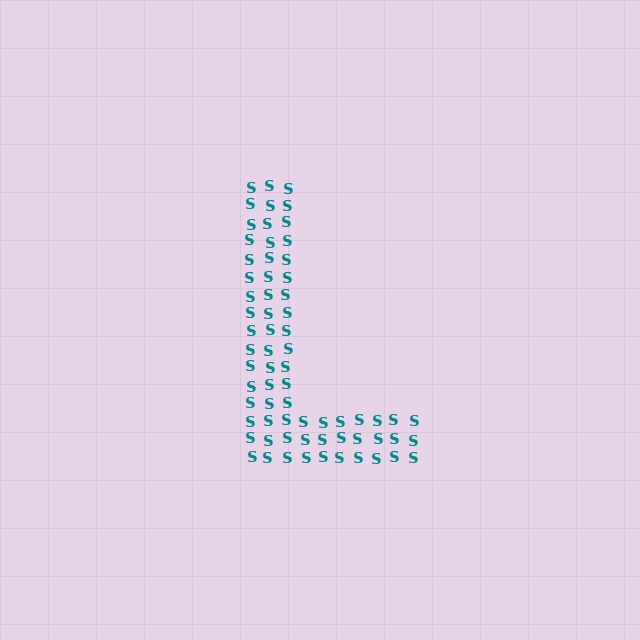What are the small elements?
The small elements are letter S's.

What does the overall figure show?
The overall figure shows the letter L.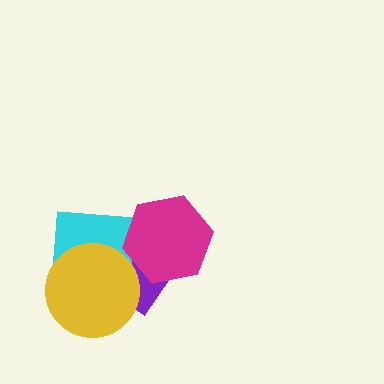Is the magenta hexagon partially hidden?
No, no other shape covers it.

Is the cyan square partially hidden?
Yes, it is partially covered by another shape.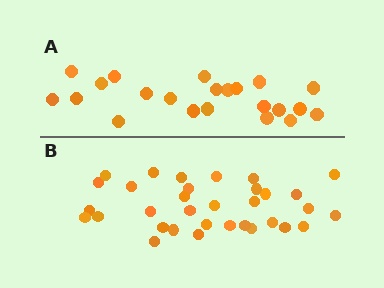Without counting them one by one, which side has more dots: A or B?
Region B (the bottom region) has more dots.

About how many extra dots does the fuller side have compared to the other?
Region B has roughly 12 or so more dots than region A.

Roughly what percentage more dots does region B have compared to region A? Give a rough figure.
About 50% more.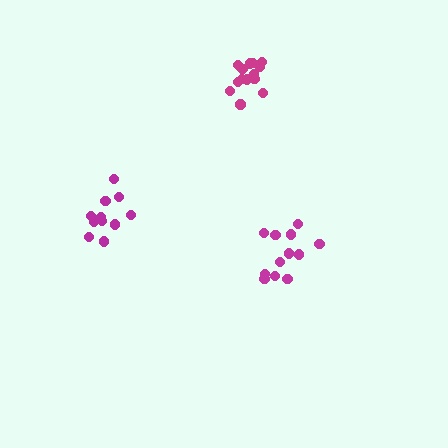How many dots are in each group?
Group 1: 14 dots, Group 2: 13 dots, Group 3: 11 dots (38 total).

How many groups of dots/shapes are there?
There are 3 groups.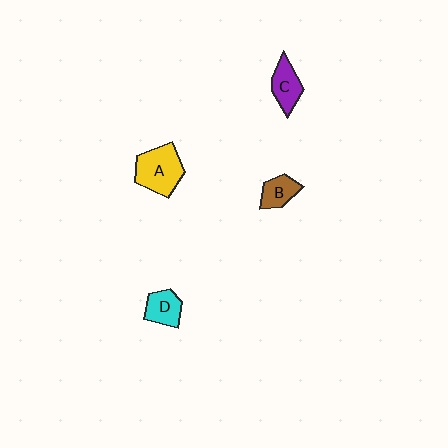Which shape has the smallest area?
Shape B (brown).